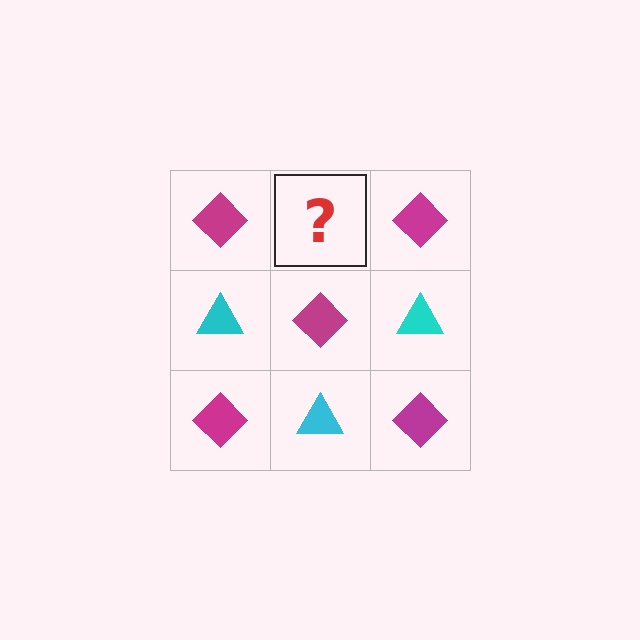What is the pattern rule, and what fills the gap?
The rule is that it alternates magenta diamond and cyan triangle in a checkerboard pattern. The gap should be filled with a cyan triangle.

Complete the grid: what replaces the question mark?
The question mark should be replaced with a cyan triangle.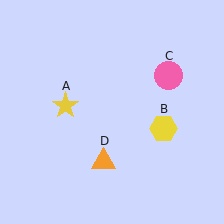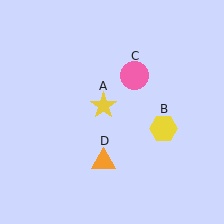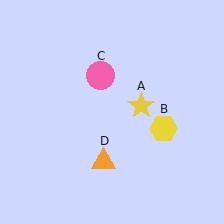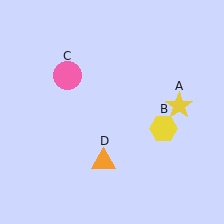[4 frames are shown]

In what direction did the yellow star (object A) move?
The yellow star (object A) moved right.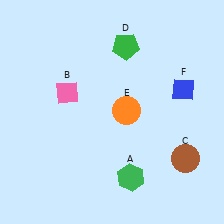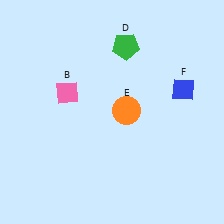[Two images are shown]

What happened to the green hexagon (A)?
The green hexagon (A) was removed in Image 2. It was in the bottom-right area of Image 1.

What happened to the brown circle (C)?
The brown circle (C) was removed in Image 2. It was in the bottom-right area of Image 1.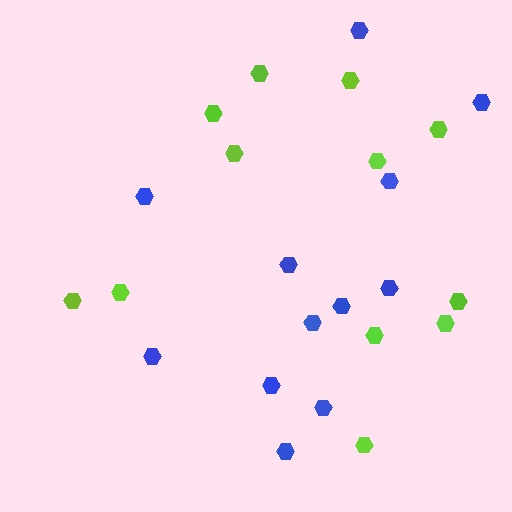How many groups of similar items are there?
There are 2 groups: one group of lime hexagons (12) and one group of blue hexagons (12).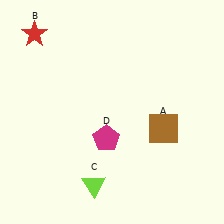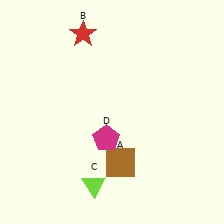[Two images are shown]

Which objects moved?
The objects that moved are: the brown square (A), the red star (B).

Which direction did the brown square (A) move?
The brown square (A) moved left.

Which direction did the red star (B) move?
The red star (B) moved right.